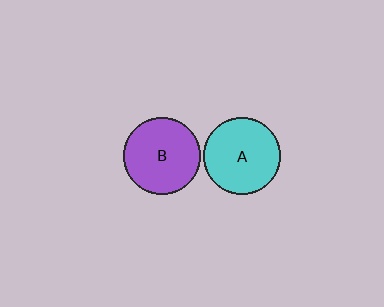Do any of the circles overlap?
No, none of the circles overlap.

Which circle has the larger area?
Circle A (cyan).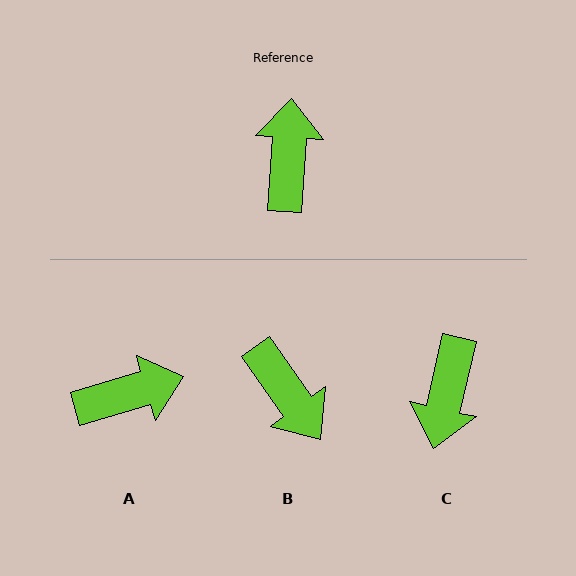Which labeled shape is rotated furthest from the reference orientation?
C, about 171 degrees away.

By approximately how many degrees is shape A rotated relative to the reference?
Approximately 70 degrees clockwise.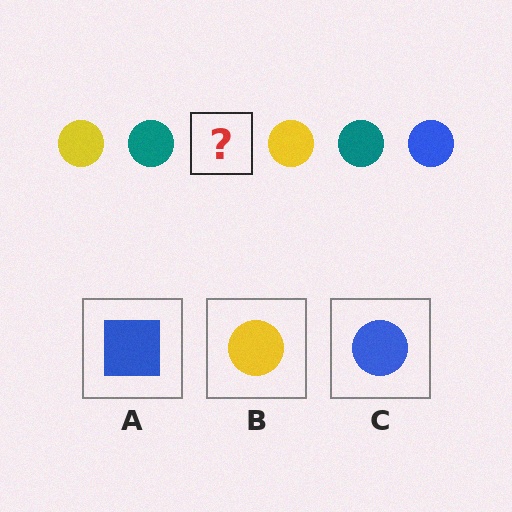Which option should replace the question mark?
Option C.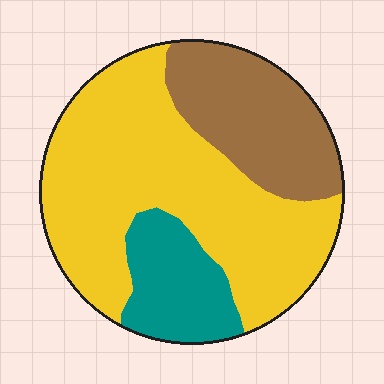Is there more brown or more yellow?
Yellow.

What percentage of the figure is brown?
Brown covers 25% of the figure.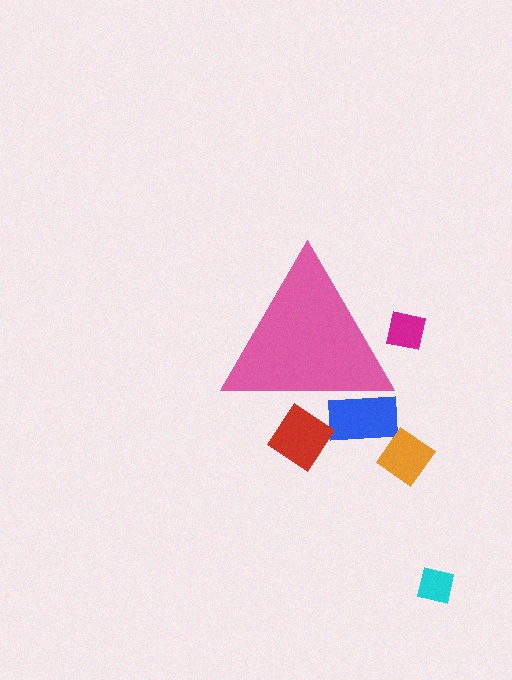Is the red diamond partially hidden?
Yes, the red diamond is partially hidden behind the pink triangle.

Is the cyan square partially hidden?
No, the cyan square is fully visible.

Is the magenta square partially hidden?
Yes, the magenta square is partially hidden behind the pink triangle.